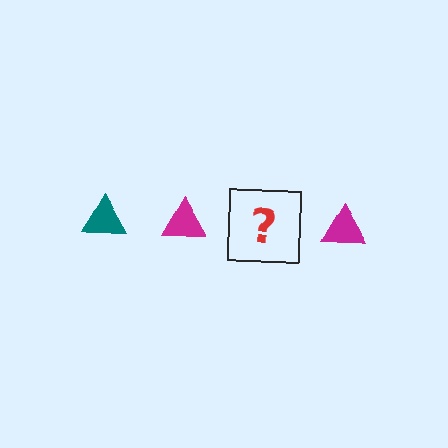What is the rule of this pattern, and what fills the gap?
The rule is that the pattern cycles through teal, magenta triangles. The gap should be filled with a teal triangle.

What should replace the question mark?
The question mark should be replaced with a teal triangle.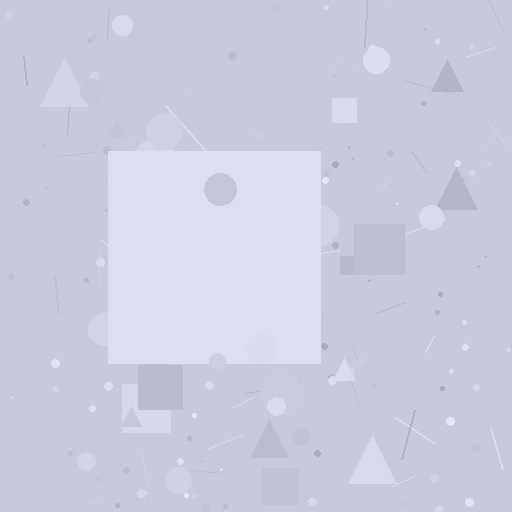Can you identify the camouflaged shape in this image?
The camouflaged shape is a square.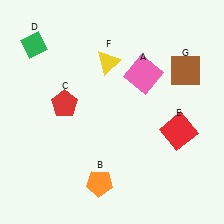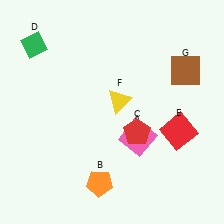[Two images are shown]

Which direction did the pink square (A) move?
The pink square (A) moved down.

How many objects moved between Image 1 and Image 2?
3 objects moved between the two images.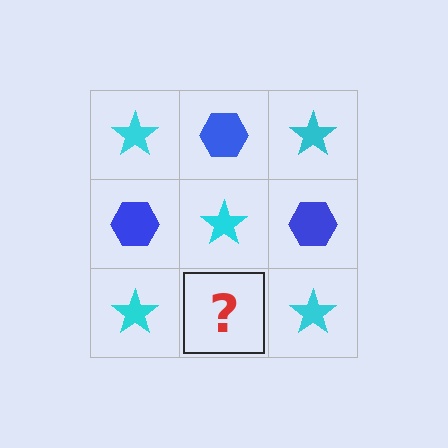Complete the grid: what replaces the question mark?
The question mark should be replaced with a blue hexagon.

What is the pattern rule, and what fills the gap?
The rule is that it alternates cyan star and blue hexagon in a checkerboard pattern. The gap should be filled with a blue hexagon.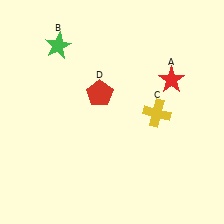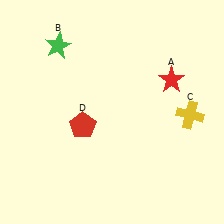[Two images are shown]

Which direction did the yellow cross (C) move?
The yellow cross (C) moved right.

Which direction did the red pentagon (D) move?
The red pentagon (D) moved down.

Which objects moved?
The objects that moved are: the yellow cross (C), the red pentagon (D).